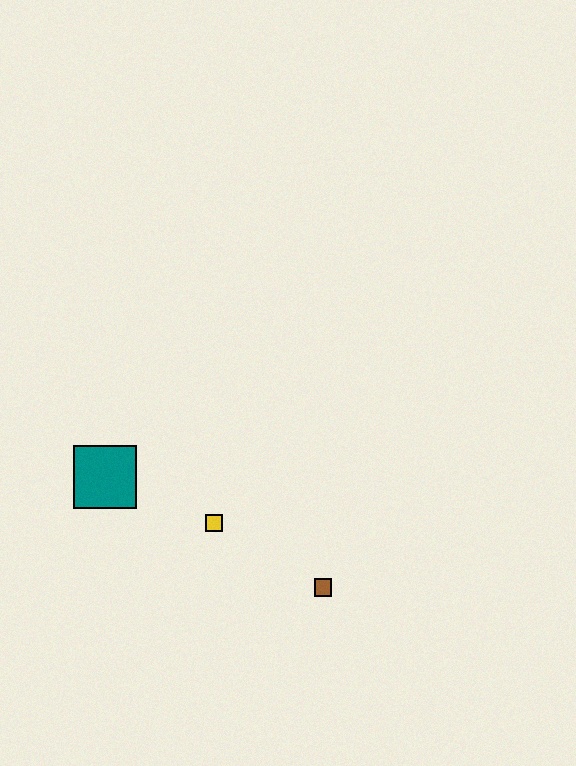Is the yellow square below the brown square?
No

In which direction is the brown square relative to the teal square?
The brown square is to the right of the teal square.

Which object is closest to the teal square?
The yellow square is closest to the teal square.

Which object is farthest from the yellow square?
The brown square is farthest from the yellow square.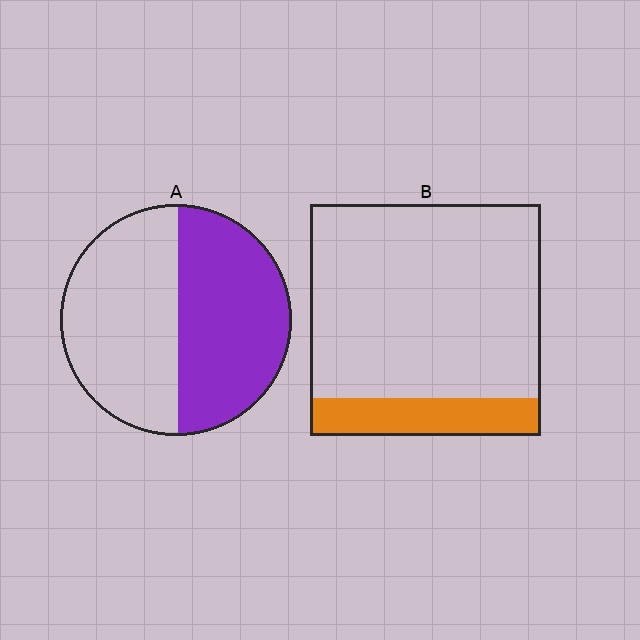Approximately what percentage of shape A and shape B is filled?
A is approximately 50% and B is approximately 15%.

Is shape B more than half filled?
No.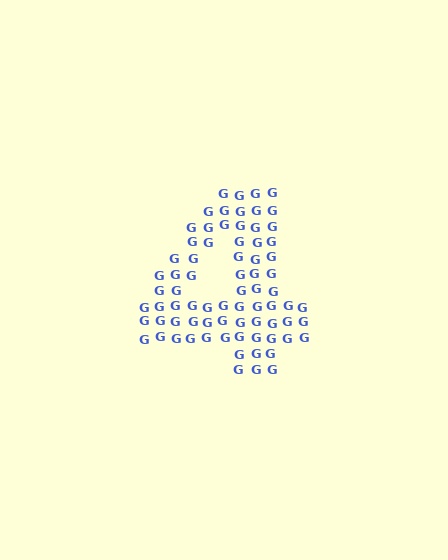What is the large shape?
The large shape is the digit 4.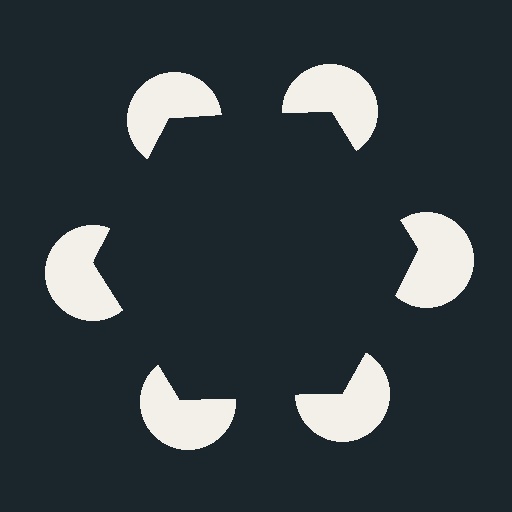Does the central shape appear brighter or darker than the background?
It typically appears slightly darker than the background, even though no actual brightness change is drawn.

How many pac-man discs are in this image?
There are 6 — one at each vertex of the illusory hexagon.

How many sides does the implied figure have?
6 sides.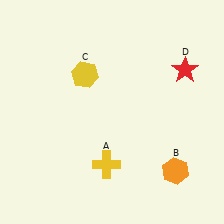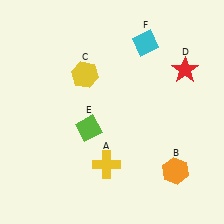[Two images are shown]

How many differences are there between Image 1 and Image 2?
There are 2 differences between the two images.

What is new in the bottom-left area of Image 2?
A lime diamond (E) was added in the bottom-left area of Image 2.